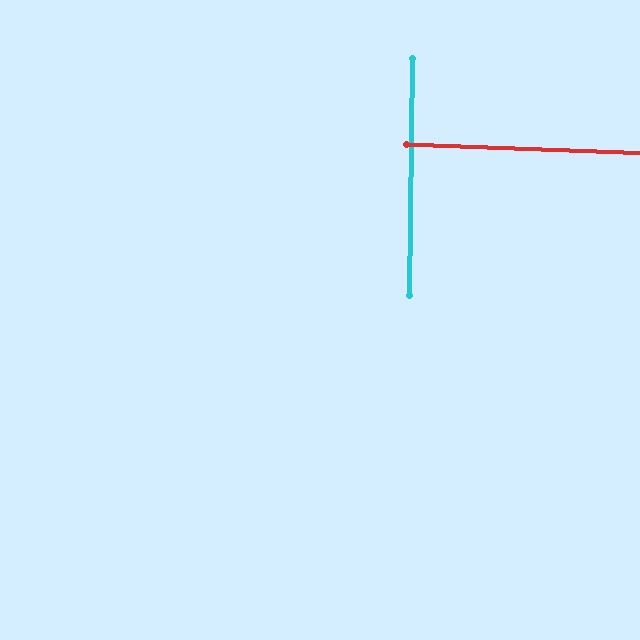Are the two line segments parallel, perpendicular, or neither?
Perpendicular — they meet at approximately 89°.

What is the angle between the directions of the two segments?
Approximately 89 degrees.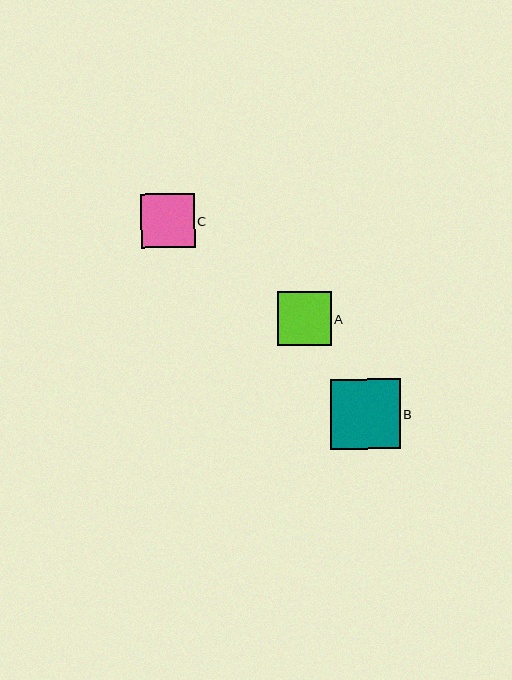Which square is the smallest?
Square C is the smallest with a size of approximately 54 pixels.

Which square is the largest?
Square B is the largest with a size of approximately 70 pixels.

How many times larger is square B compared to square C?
Square B is approximately 1.3 times the size of square C.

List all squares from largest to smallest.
From largest to smallest: B, A, C.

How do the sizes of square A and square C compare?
Square A and square C are approximately the same size.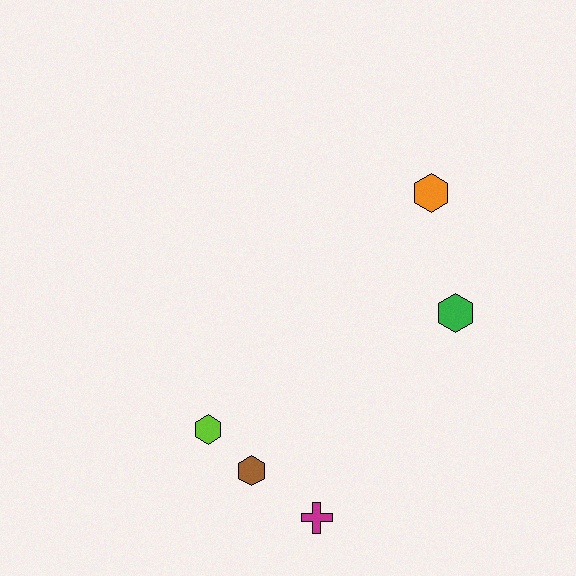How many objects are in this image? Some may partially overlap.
There are 5 objects.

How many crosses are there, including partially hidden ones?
There is 1 cross.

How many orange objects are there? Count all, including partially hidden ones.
There is 1 orange object.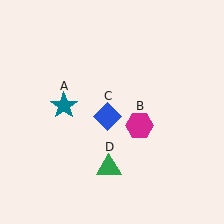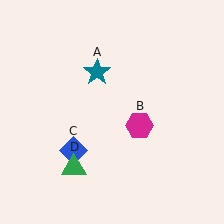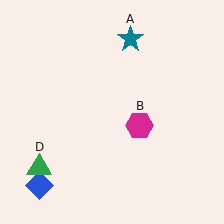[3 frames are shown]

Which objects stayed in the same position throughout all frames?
Magenta hexagon (object B) remained stationary.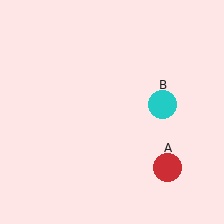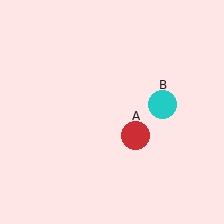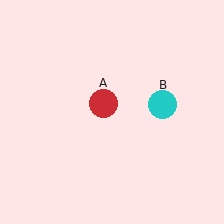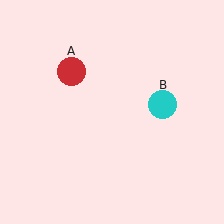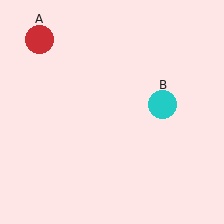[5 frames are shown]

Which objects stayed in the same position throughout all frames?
Cyan circle (object B) remained stationary.